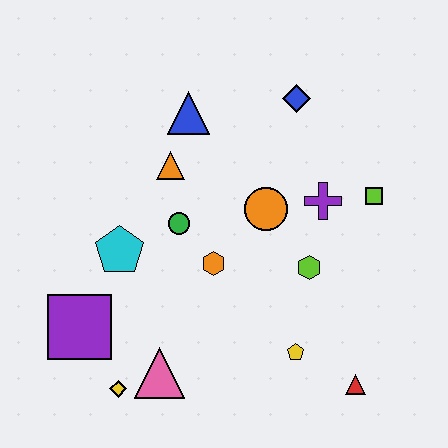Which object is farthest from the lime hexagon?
The purple square is farthest from the lime hexagon.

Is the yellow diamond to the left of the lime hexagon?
Yes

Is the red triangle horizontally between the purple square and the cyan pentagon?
No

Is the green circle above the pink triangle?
Yes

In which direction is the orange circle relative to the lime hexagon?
The orange circle is above the lime hexagon.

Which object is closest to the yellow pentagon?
The red triangle is closest to the yellow pentagon.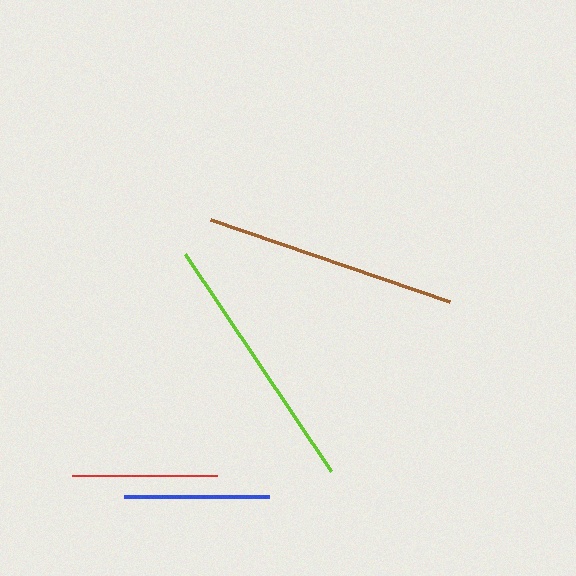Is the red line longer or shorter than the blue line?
The red line is longer than the blue line.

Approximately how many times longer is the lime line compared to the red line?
The lime line is approximately 1.8 times the length of the red line.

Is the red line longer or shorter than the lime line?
The lime line is longer than the red line.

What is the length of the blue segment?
The blue segment is approximately 145 pixels long.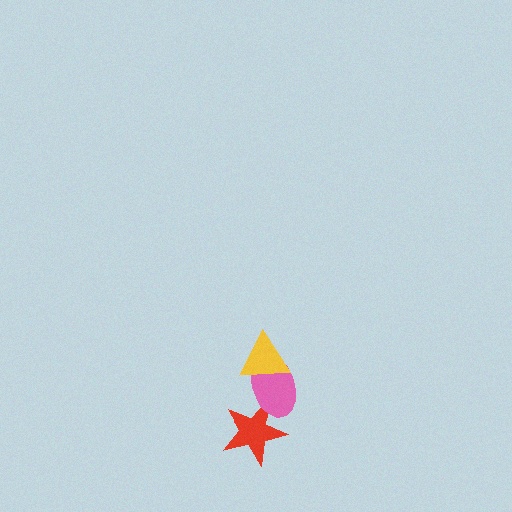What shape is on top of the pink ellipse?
The yellow triangle is on top of the pink ellipse.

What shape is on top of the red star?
The pink ellipse is on top of the red star.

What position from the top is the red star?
The red star is 3rd from the top.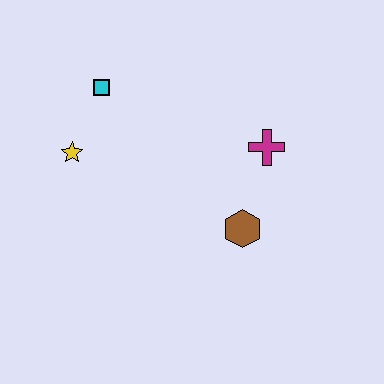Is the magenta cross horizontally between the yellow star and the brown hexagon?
No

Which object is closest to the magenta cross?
The brown hexagon is closest to the magenta cross.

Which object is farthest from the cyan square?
The brown hexagon is farthest from the cyan square.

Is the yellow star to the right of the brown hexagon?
No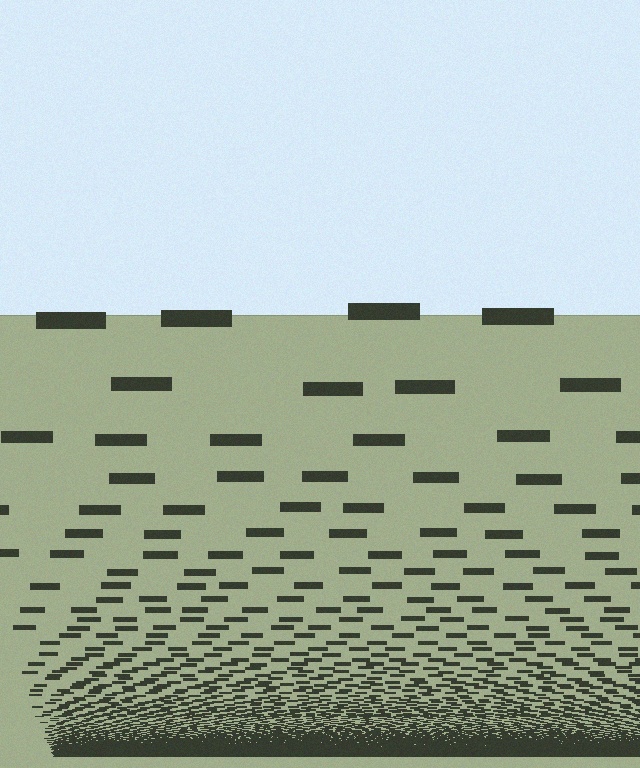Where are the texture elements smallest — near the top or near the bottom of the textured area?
Near the bottom.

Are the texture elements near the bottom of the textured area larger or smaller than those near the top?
Smaller. The gradient is inverted — elements near the bottom are smaller and denser.